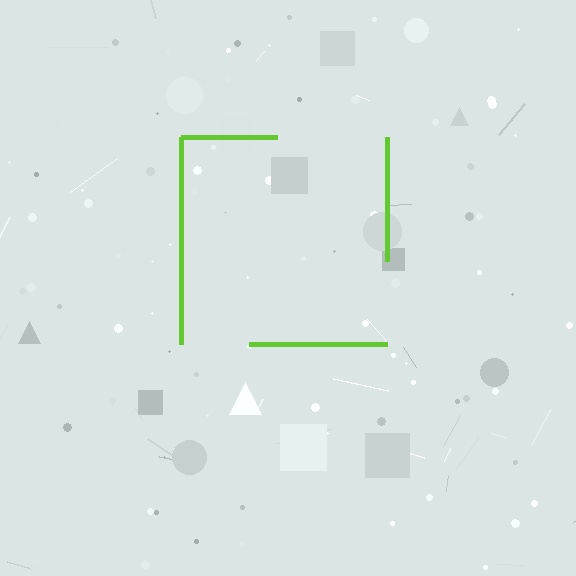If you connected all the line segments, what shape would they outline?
They would outline a square.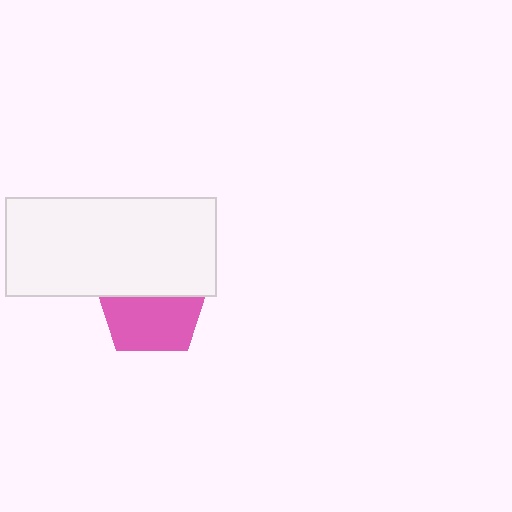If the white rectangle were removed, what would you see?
You would see the complete pink pentagon.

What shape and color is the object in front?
The object in front is a white rectangle.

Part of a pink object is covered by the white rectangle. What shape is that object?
It is a pentagon.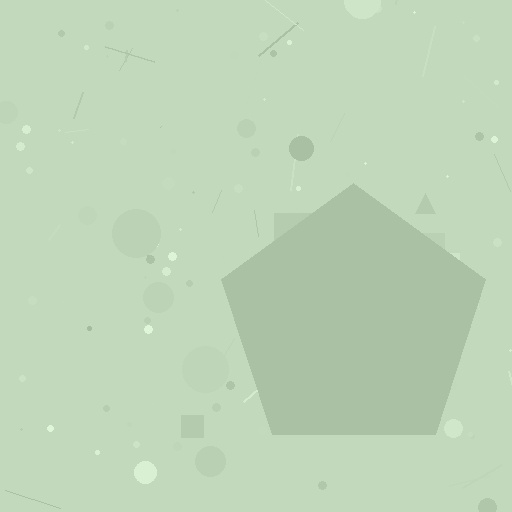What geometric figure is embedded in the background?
A pentagon is embedded in the background.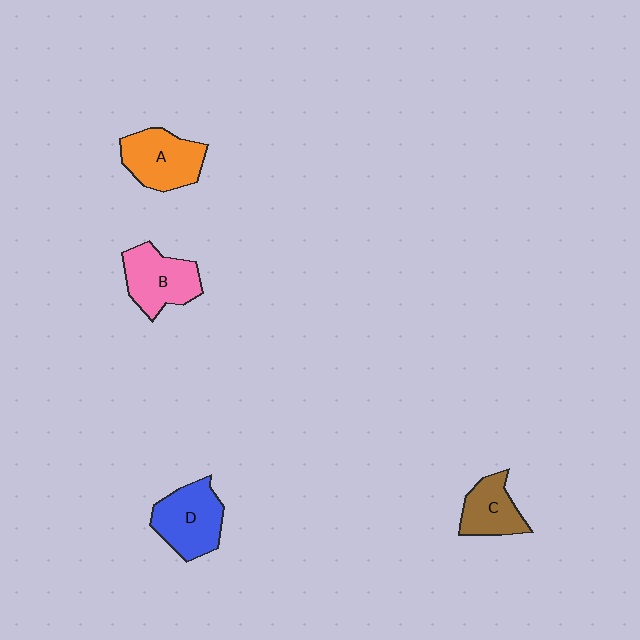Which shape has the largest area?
Shape D (blue).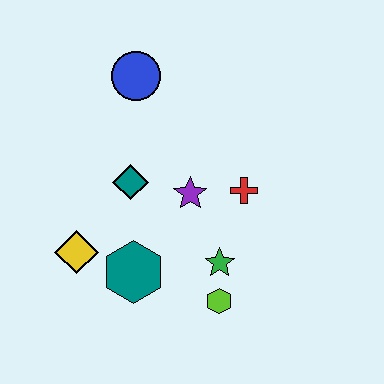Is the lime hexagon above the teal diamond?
No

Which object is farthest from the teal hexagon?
The blue circle is farthest from the teal hexagon.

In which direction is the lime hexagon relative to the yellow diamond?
The lime hexagon is to the right of the yellow diamond.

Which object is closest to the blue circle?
The teal diamond is closest to the blue circle.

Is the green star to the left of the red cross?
Yes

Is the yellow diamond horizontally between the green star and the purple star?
No